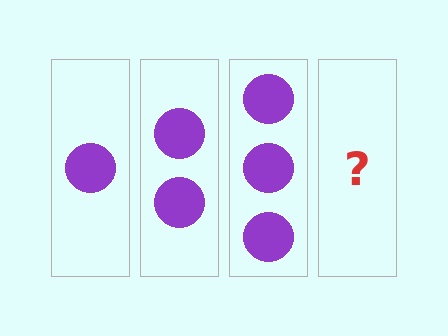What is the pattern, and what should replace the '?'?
The pattern is that each step adds one more circle. The '?' should be 4 circles.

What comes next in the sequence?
The next element should be 4 circles.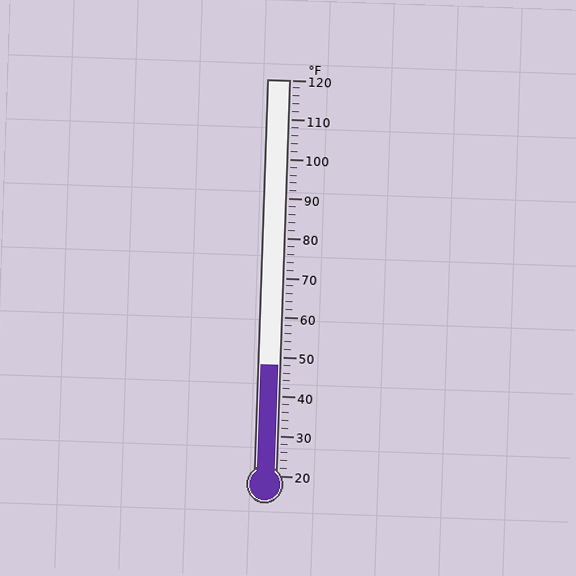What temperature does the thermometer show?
The thermometer shows approximately 48°F.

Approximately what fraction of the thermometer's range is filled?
The thermometer is filled to approximately 30% of its range.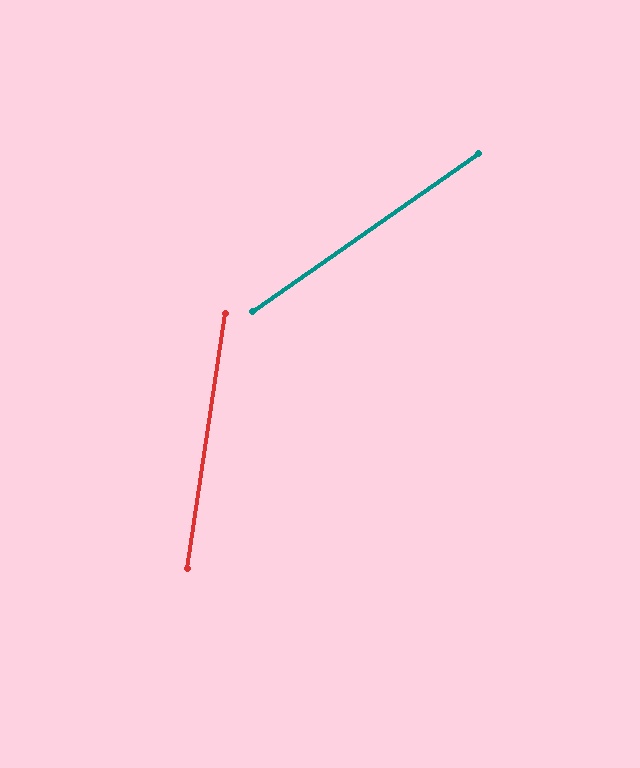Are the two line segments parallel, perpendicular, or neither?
Neither parallel nor perpendicular — they differ by about 47°.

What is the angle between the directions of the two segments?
Approximately 47 degrees.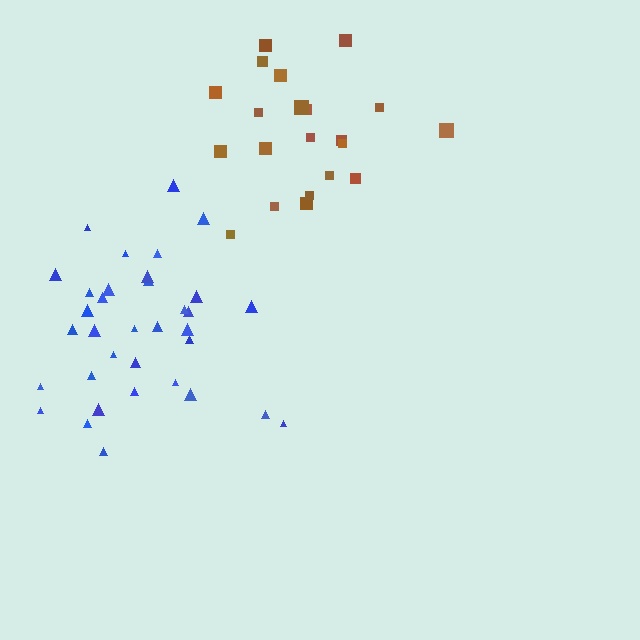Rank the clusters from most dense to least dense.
blue, brown.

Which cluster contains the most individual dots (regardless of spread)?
Blue (35).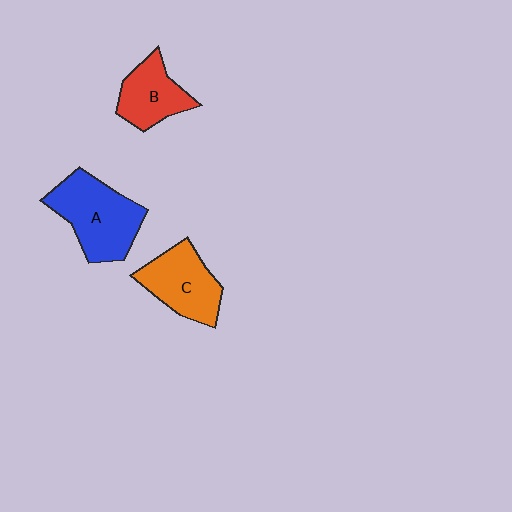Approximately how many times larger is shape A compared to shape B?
Approximately 1.5 times.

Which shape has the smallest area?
Shape B (red).